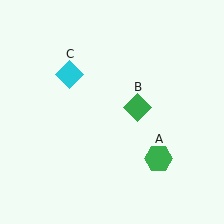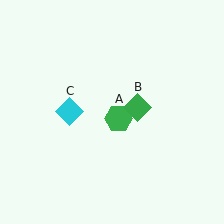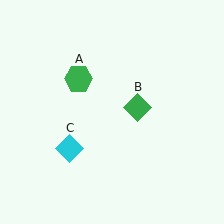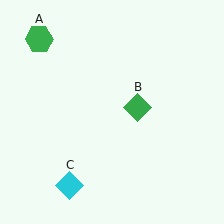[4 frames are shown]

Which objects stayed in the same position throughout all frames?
Green diamond (object B) remained stationary.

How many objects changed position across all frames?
2 objects changed position: green hexagon (object A), cyan diamond (object C).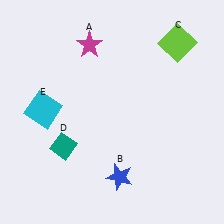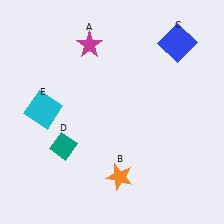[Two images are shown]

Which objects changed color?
B changed from blue to orange. C changed from lime to blue.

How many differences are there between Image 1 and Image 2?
There are 2 differences between the two images.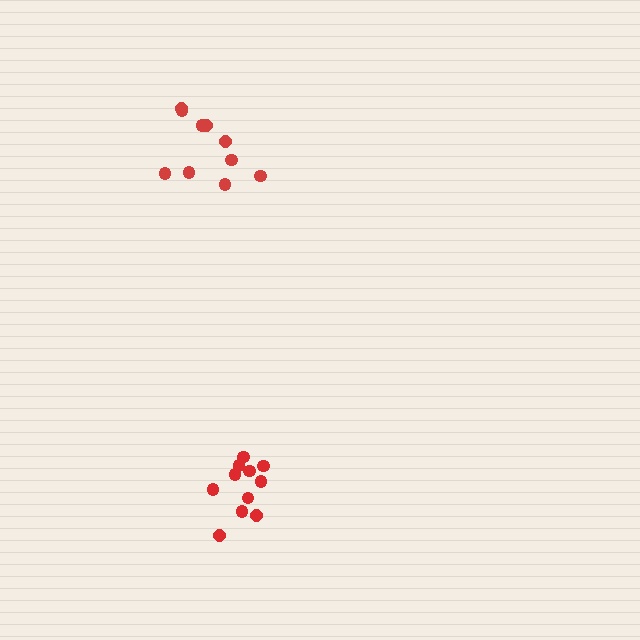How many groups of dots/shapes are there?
There are 2 groups.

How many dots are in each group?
Group 1: 11 dots, Group 2: 10 dots (21 total).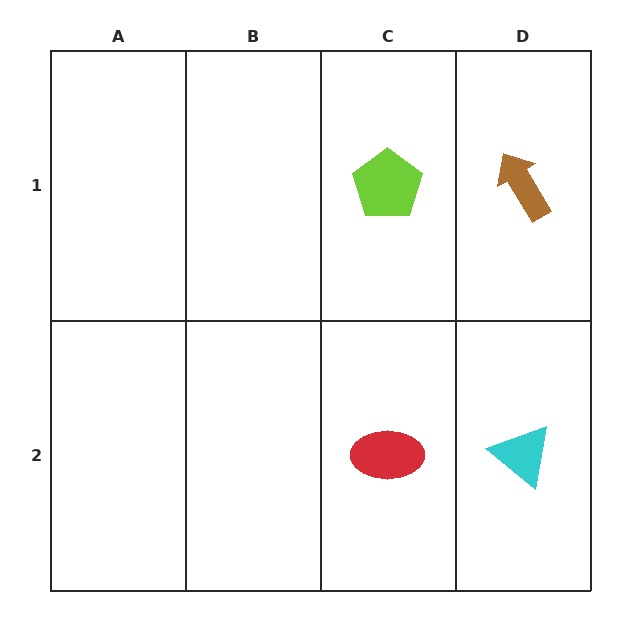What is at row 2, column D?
A cyan triangle.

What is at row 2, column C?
A red ellipse.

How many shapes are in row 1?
2 shapes.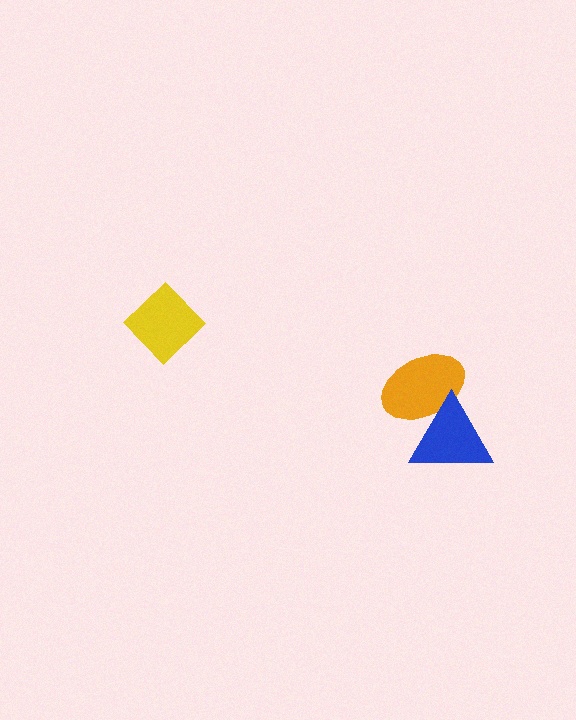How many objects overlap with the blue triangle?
1 object overlaps with the blue triangle.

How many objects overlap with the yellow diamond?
0 objects overlap with the yellow diamond.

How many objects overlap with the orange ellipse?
1 object overlaps with the orange ellipse.